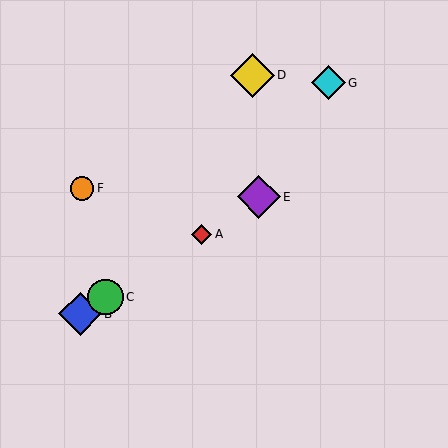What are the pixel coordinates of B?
Object B is at (80, 314).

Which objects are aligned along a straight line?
Objects A, B, C, E are aligned along a straight line.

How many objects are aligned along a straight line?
4 objects (A, B, C, E) are aligned along a straight line.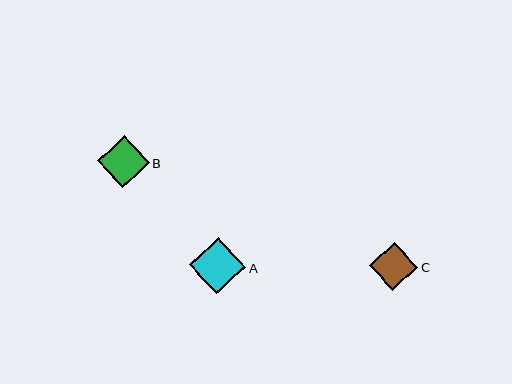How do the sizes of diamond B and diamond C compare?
Diamond B and diamond C are approximately the same size.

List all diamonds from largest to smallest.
From largest to smallest: A, B, C.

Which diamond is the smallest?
Diamond C is the smallest with a size of approximately 48 pixels.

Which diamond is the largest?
Diamond A is the largest with a size of approximately 56 pixels.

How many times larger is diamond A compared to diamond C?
Diamond A is approximately 1.2 times the size of diamond C.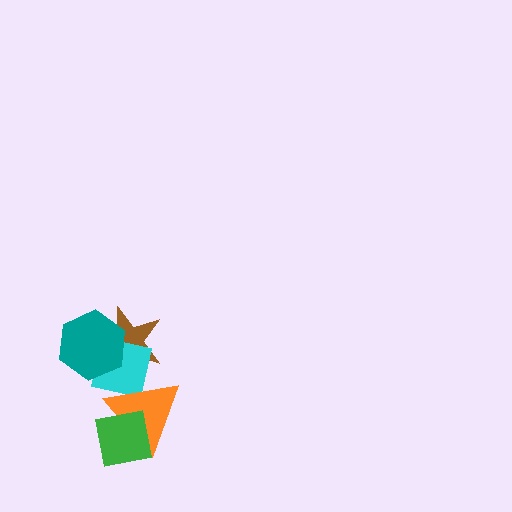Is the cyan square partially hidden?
Yes, it is partially covered by another shape.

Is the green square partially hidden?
No, no other shape covers it.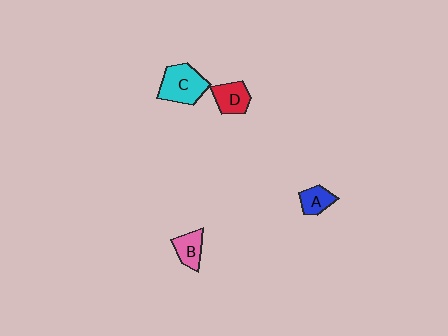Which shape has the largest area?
Shape C (cyan).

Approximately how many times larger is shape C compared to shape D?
Approximately 1.5 times.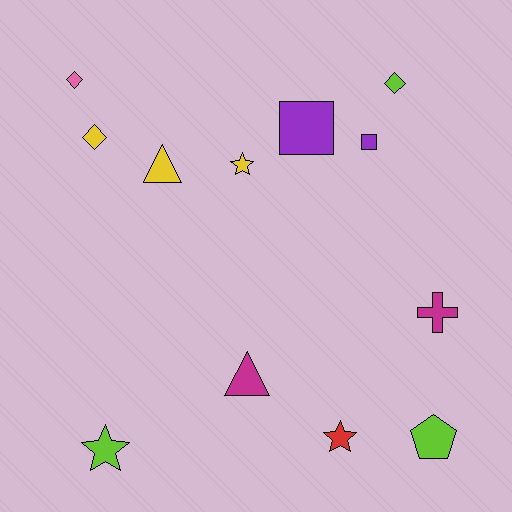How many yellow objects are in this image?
There are 3 yellow objects.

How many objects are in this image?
There are 12 objects.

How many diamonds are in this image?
There are 3 diamonds.